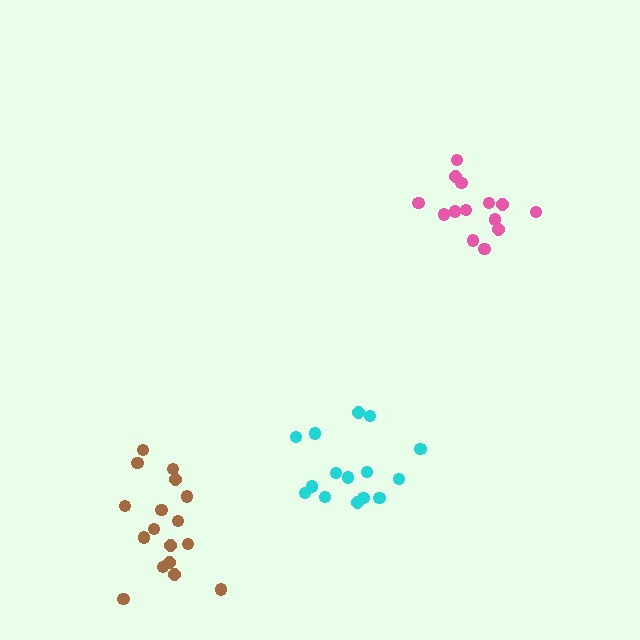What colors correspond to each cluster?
The clusters are colored: brown, pink, cyan.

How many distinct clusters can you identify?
There are 3 distinct clusters.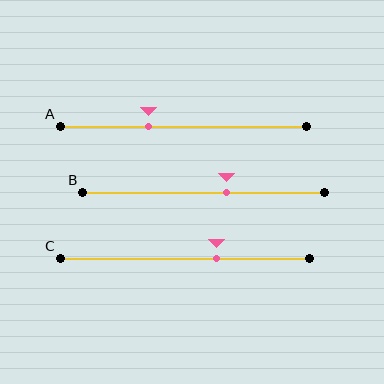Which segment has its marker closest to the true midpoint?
Segment B has its marker closest to the true midpoint.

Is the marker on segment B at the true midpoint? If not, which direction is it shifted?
No, the marker on segment B is shifted to the right by about 9% of the segment length.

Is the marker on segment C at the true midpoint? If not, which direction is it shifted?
No, the marker on segment C is shifted to the right by about 13% of the segment length.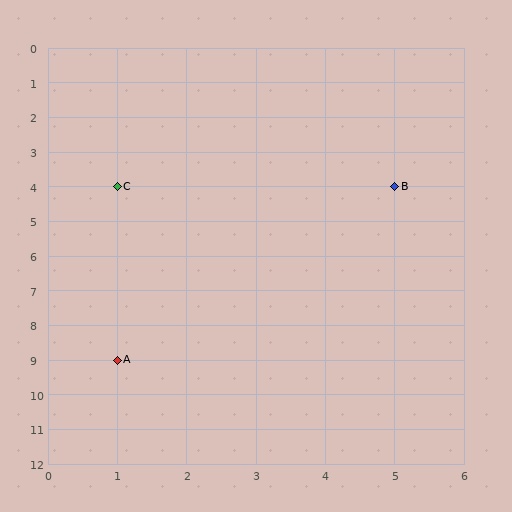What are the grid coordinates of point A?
Point A is at grid coordinates (1, 9).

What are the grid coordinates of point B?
Point B is at grid coordinates (5, 4).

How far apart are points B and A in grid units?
Points B and A are 4 columns and 5 rows apart (about 6.4 grid units diagonally).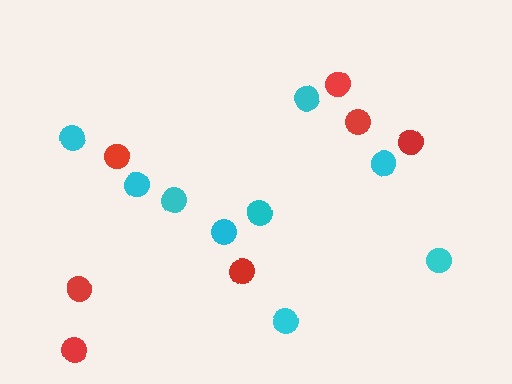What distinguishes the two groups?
There are 2 groups: one group of cyan circles (9) and one group of red circles (7).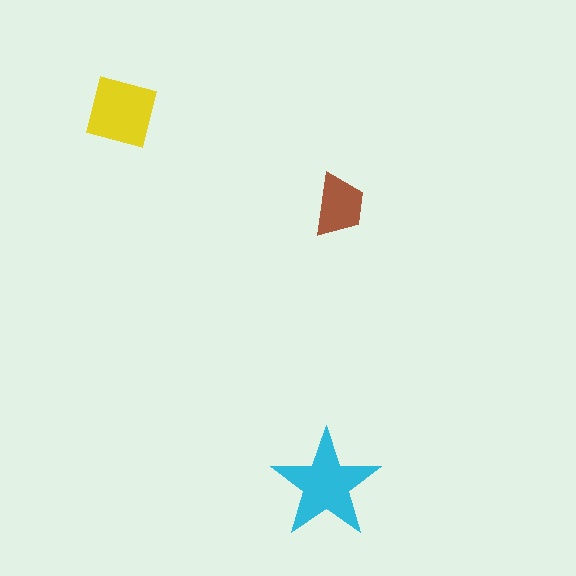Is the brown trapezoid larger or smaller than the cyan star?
Smaller.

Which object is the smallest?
The brown trapezoid.